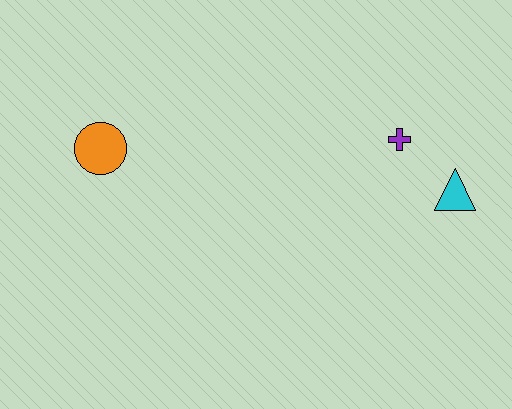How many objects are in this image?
There are 3 objects.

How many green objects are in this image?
There are no green objects.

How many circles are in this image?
There is 1 circle.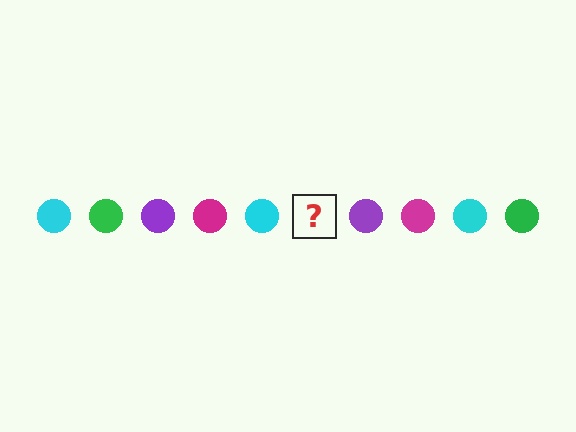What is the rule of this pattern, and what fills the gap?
The rule is that the pattern cycles through cyan, green, purple, magenta circles. The gap should be filled with a green circle.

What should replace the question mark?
The question mark should be replaced with a green circle.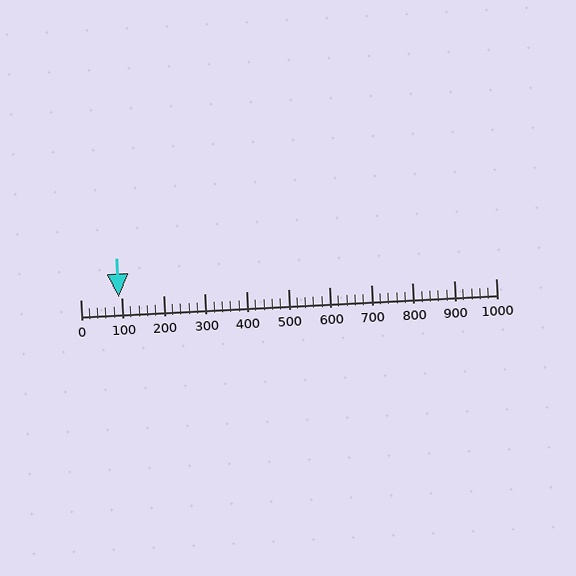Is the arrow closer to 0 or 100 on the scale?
The arrow is closer to 100.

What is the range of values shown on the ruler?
The ruler shows values from 0 to 1000.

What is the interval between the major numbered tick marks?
The major tick marks are spaced 100 units apart.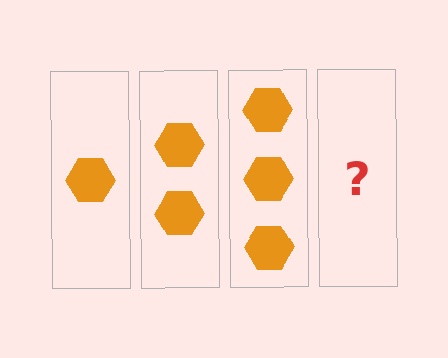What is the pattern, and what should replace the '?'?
The pattern is that each step adds one more hexagon. The '?' should be 4 hexagons.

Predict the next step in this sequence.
The next step is 4 hexagons.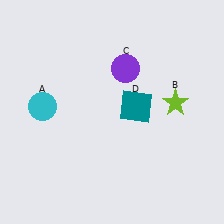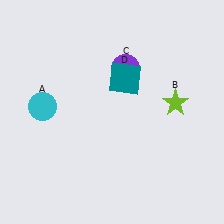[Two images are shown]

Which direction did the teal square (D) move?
The teal square (D) moved up.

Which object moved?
The teal square (D) moved up.